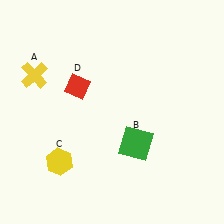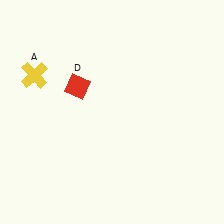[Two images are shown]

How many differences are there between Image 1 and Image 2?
There are 2 differences between the two images.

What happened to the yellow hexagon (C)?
The yellow hexagon (C) was removed in Image 2. It was in the bottom-left area of Image 1.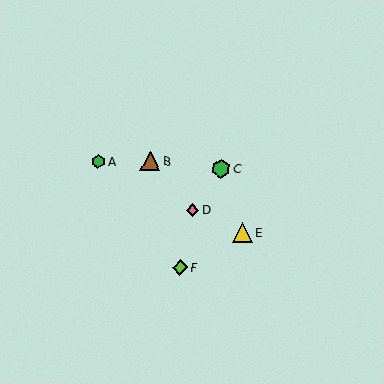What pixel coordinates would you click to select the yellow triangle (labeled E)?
Click at (243, 233) to select the yellow triangle E.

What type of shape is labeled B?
Shape B is a brown triangle.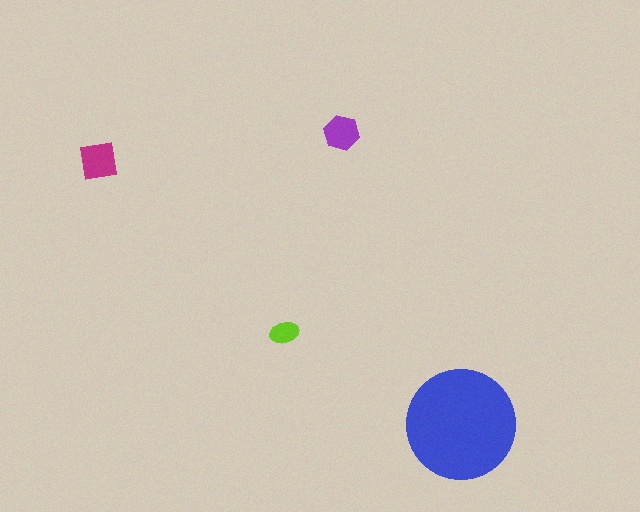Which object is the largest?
The blue circle.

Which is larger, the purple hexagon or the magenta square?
The magenta square.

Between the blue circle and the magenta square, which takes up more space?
The blue circle.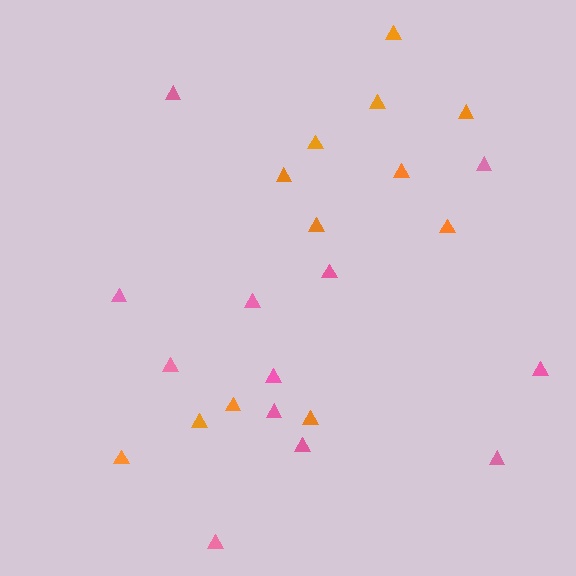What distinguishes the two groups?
There are 2 groups: one group of orange triangles (12) and one group of pink triangles (12).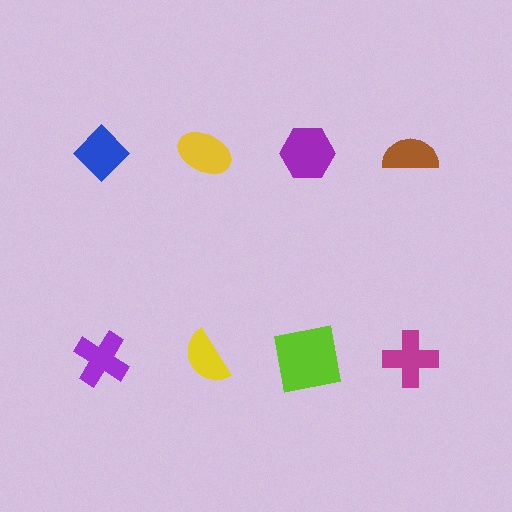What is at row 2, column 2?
A yellow semicircle.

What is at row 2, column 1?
A purple cross.